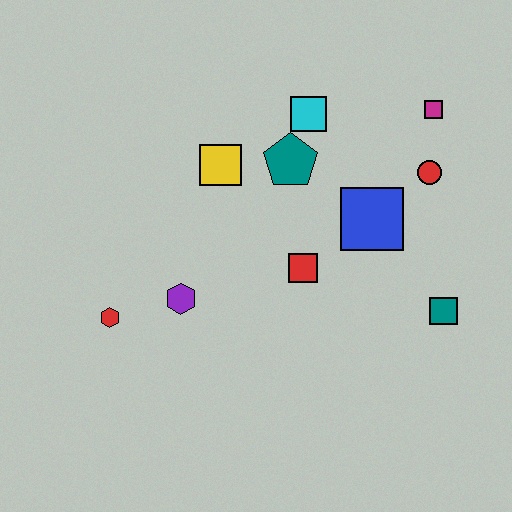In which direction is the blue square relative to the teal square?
The blue square is above the teal square.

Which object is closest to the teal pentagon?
The cyan square is closest to the teal pentagon.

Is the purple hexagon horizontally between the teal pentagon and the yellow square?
No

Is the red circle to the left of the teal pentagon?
No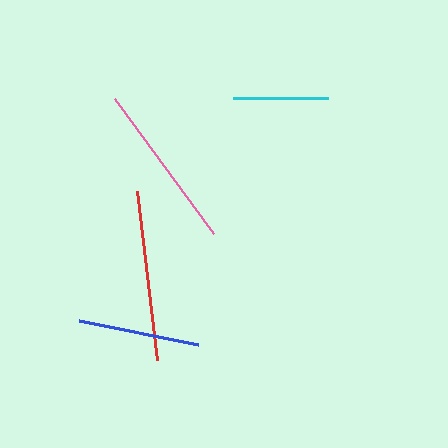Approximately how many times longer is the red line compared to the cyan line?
The red line is approximately 1.8 times the length of the cyan line.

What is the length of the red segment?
The red segment is approximately 171 pixels long.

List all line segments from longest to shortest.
From longest to shortest: red, pink, blue, cyan.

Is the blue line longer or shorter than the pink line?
The pink line is longer than the blue line.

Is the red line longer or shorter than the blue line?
The red line is longer than the blue line.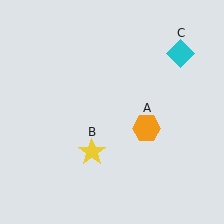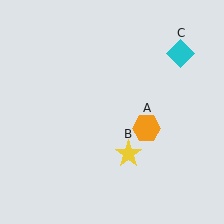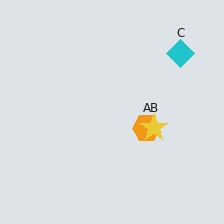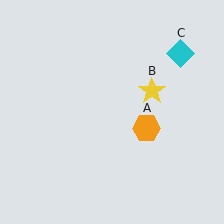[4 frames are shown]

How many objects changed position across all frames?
1 object changed position: yellow star (object B).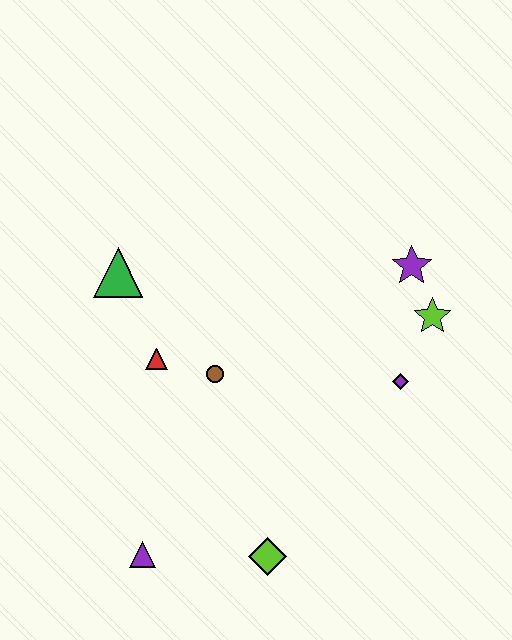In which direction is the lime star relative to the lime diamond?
The lime star is above the lime diamond.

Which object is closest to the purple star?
The lime star is closest to the purple star.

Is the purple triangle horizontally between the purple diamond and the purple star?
No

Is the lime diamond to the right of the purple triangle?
Yes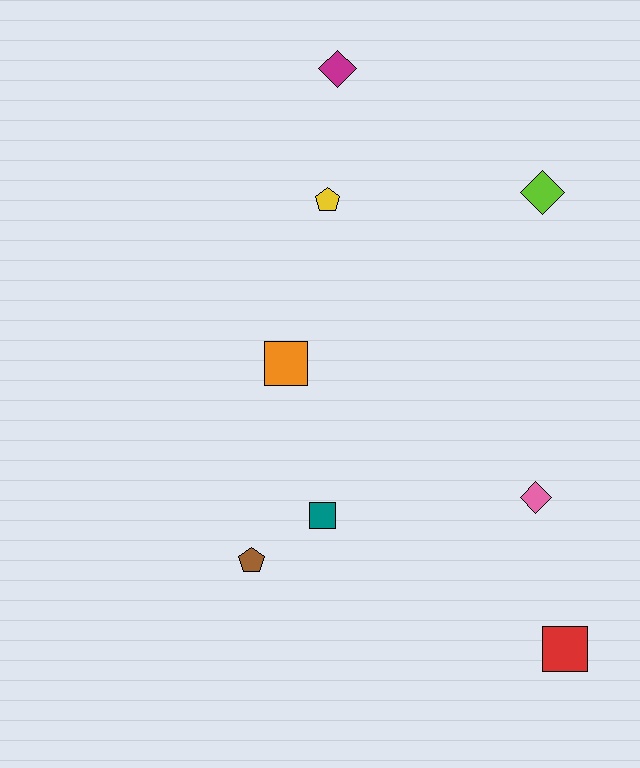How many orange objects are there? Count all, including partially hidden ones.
There is 1 orange object.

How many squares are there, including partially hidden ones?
There are 3 squares.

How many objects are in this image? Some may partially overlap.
There are 8 objects.